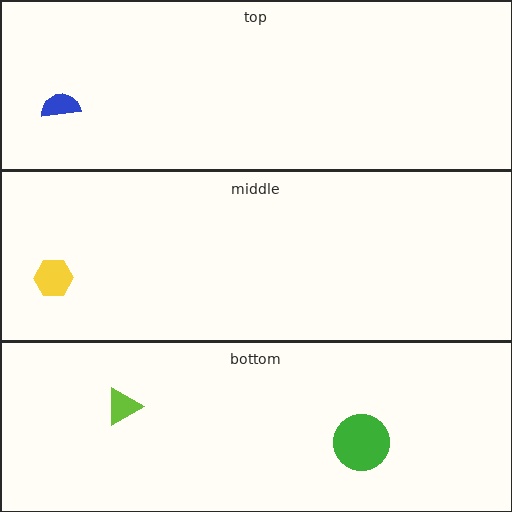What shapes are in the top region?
The blue semicircle.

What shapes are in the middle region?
The yellow hexagon.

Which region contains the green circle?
The bottom region.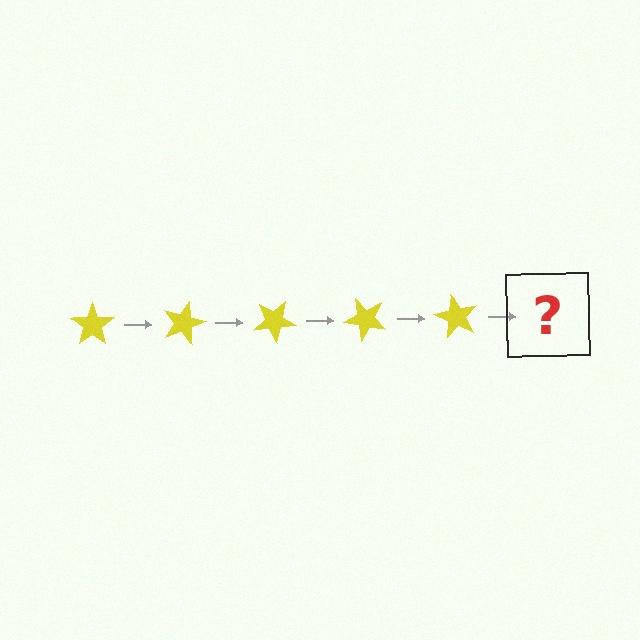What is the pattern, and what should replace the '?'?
The pattern is that the star rotates 15 degrees each step. The '?' should be a yellow star rotated 75 degrees.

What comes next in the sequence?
The next element should be a yellow star rotated 75 degrees.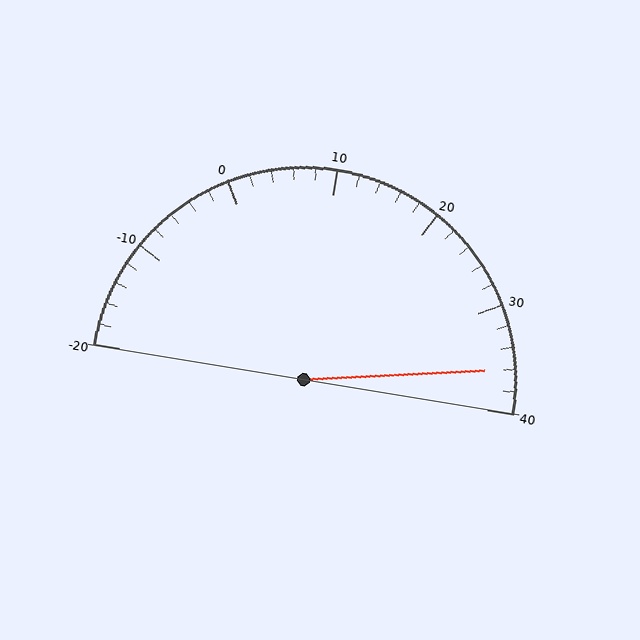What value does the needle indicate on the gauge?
The needle indicates approximately 36.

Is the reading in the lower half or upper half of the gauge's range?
The reading is in the upper half of the range (-20 to 40).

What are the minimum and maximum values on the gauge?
The gauge ranges from -20 to 40.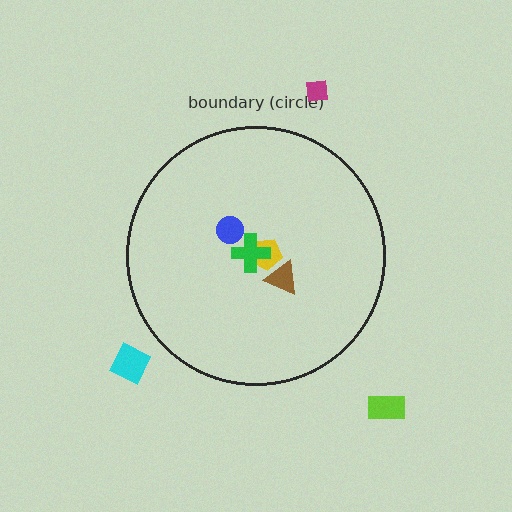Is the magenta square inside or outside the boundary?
Outside.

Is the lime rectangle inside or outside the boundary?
Outside.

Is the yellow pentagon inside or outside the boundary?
Inside.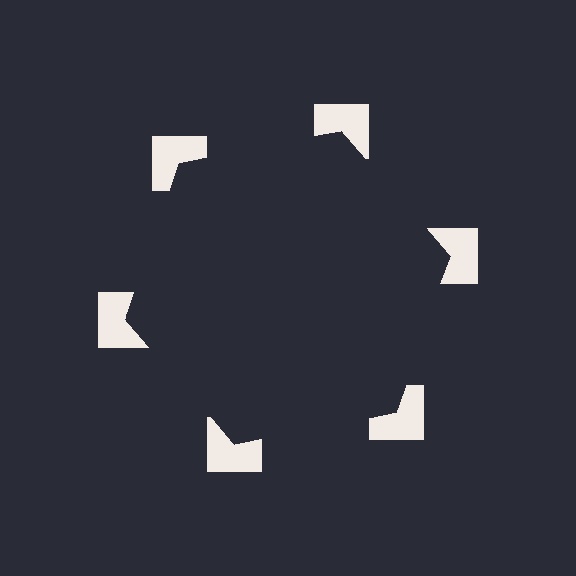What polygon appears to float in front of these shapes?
An illusory hexagon — its edges are inferred from the aligned wedge cuts in the notched squares, not physically drawn.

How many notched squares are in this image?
There are 6 — one at each vertex of the illusory hexagon.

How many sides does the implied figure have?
6 sides.